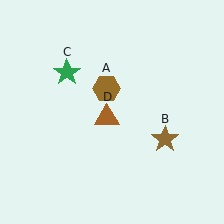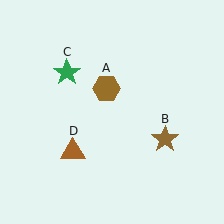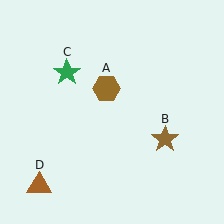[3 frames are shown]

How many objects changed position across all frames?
1 object changed position: brown triangle (object D).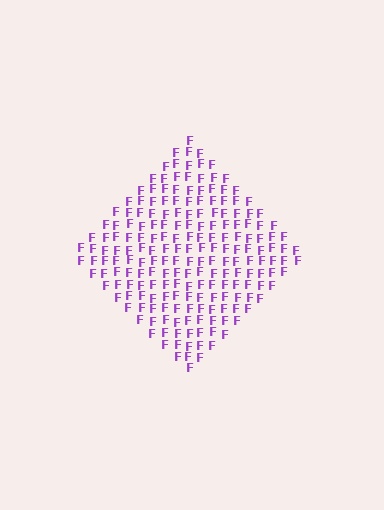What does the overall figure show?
The overall figure shows a diamond.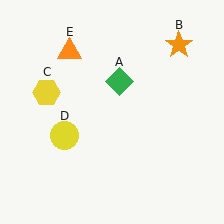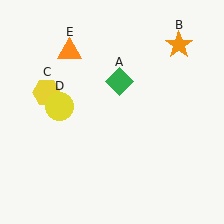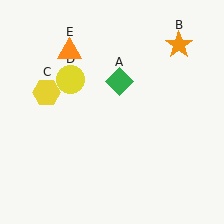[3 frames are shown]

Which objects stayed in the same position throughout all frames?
Green diamond (object A) and orange star (object B) and yellow hexagon (object C) and orange triangle (object E) remained stationary.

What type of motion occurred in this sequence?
The yellow circle (object D) rotated clockwise around the center of the scene.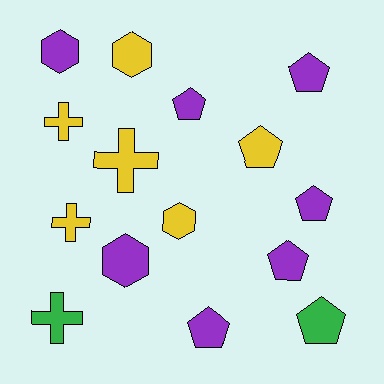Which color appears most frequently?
Purple, with 7 objects.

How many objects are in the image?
There are 15 objects.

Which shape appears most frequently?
Pentagon, with 7 objects.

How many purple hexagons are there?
There are 2 purple hexagons.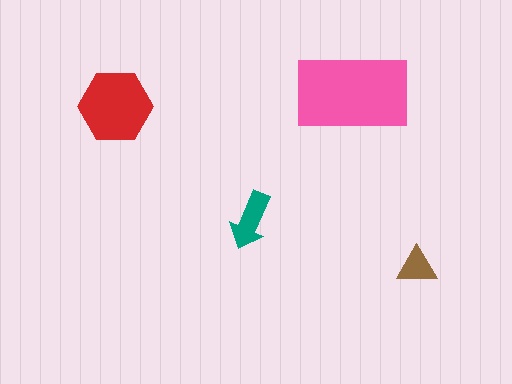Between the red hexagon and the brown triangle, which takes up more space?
The red hexagon.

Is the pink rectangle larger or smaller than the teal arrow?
Larger.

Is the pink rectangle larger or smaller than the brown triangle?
Larger.